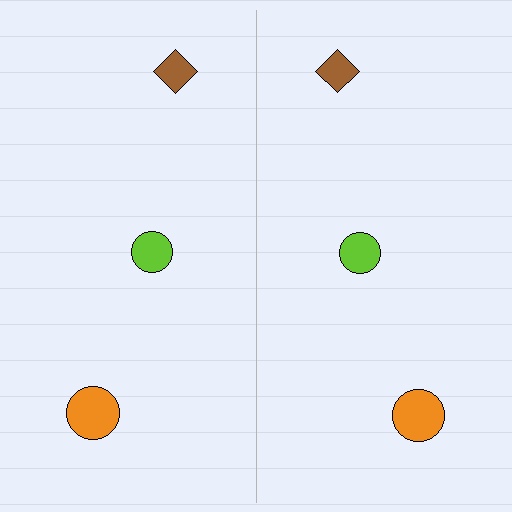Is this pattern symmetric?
Yes, this pattern has bilateral (reflection) symmetry.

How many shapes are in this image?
There are 6 shapes in this image.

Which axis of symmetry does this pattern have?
The pattern has a vertical axis of symmetry running through the center of the image.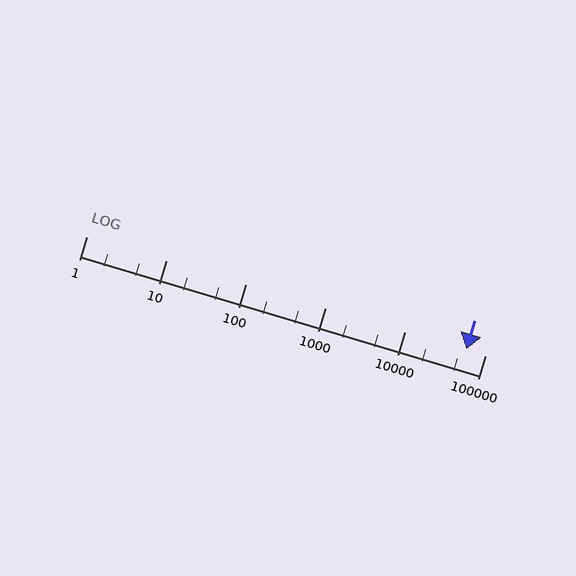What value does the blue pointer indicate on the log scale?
The pointer indicates approximately 59000.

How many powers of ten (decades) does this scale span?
The scale spans 5 decades, from 1 to 100000.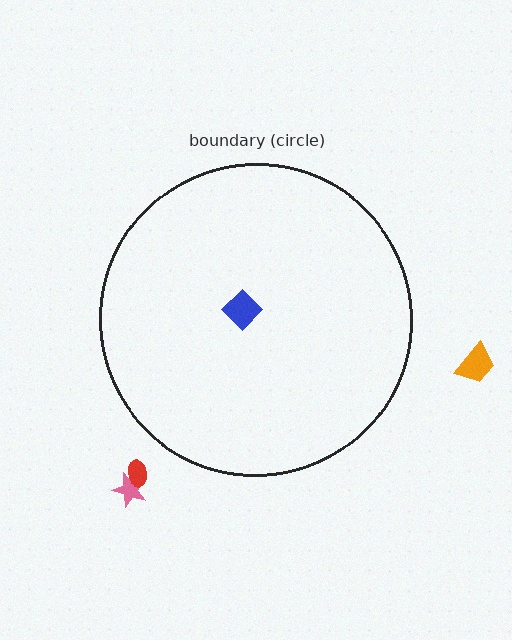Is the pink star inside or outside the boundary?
Outside.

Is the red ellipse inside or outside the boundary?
Outside.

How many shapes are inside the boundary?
1 inside, 3 outside.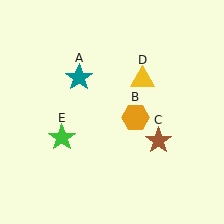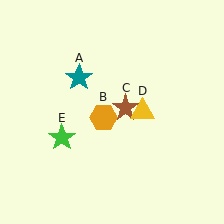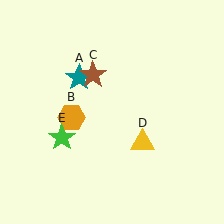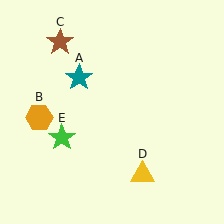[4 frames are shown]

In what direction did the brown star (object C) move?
The brown star (object C) moved up and to the left.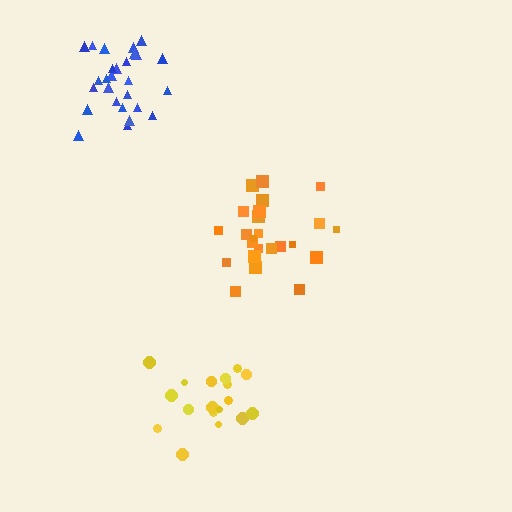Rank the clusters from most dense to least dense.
blue, orange, yellow.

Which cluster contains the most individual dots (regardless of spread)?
Blue (28).